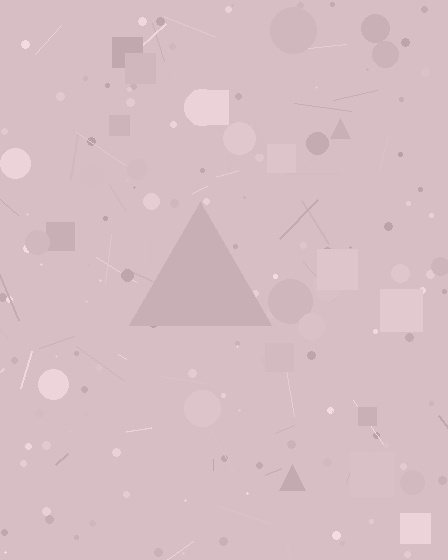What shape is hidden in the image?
A triangle is hidden in the image.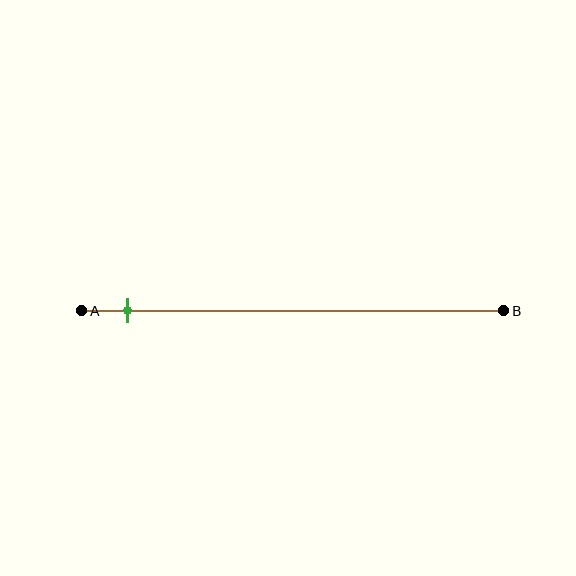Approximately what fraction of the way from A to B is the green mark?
The green mark is approximately 10% of the way from A to B.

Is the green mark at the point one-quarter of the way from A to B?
No, the mark is at about 10% from A, not at the 25% one-quarter point.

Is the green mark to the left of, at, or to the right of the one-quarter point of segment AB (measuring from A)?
The green mark is to the left of the one-quarter point of segment AB.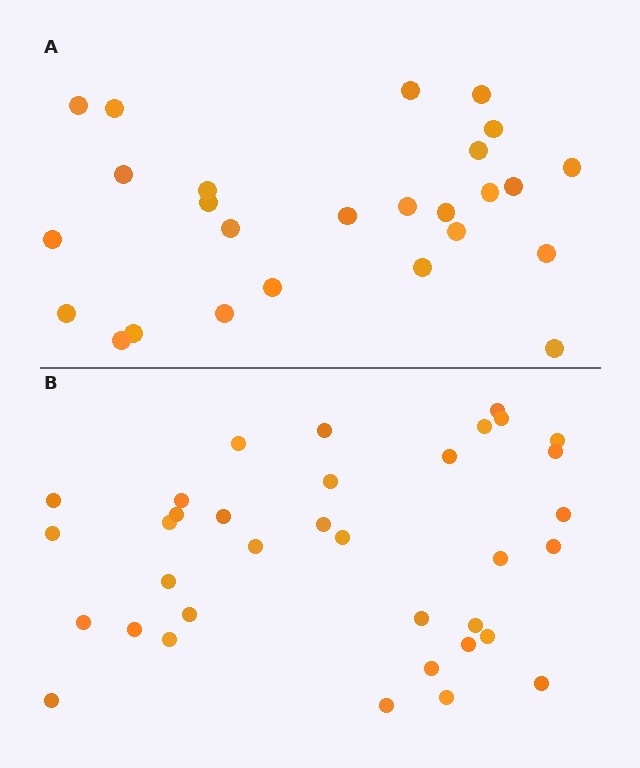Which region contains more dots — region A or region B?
Region B (the bottom region) has more dots.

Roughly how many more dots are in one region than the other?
Region B has roughly 8 or so more dots than region A.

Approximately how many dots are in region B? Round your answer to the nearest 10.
About 40 dots. (The exact count is 35, which rounds to 40.)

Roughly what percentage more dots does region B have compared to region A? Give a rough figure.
About 35% more.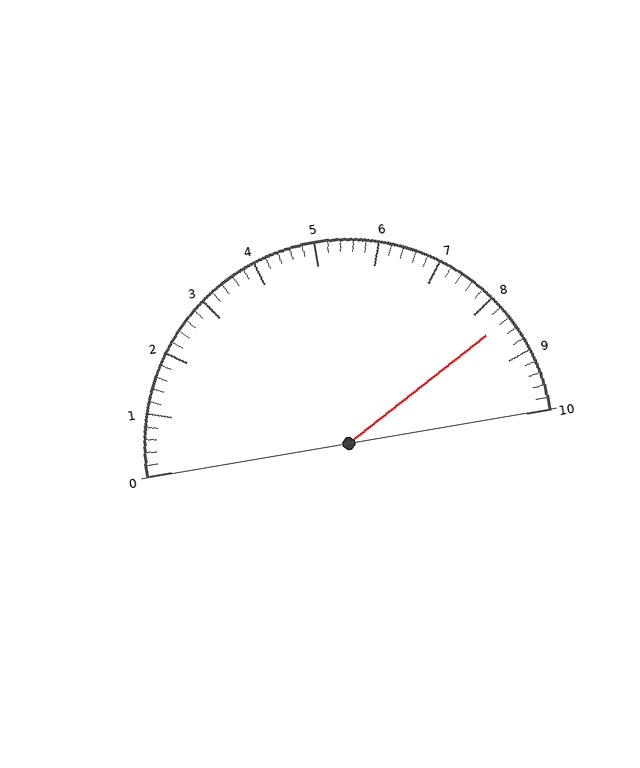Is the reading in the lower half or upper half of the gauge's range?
The reading is in the upper half of the range (0 to 10).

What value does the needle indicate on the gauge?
The needle indicates approximately 8.4.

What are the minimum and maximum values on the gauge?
The gauge ranges from 0 to 10.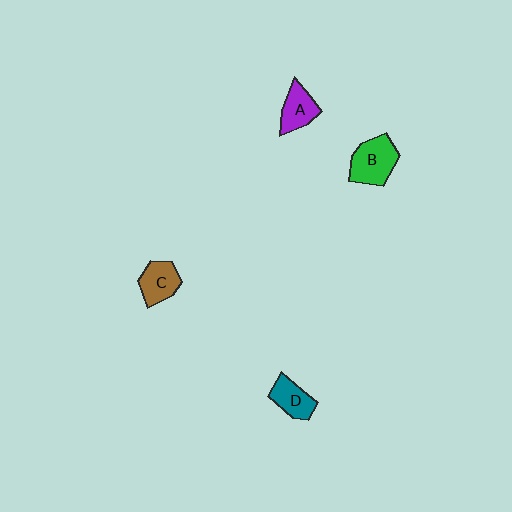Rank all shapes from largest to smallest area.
From largest to smallest: B (green), C (brown), A (purple), D (teal).